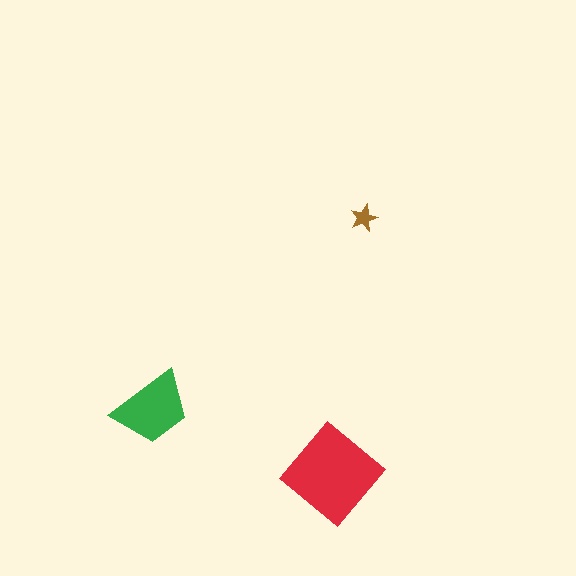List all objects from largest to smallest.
The red diamond, the green trapezoid, the brown star.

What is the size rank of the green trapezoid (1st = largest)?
2nd.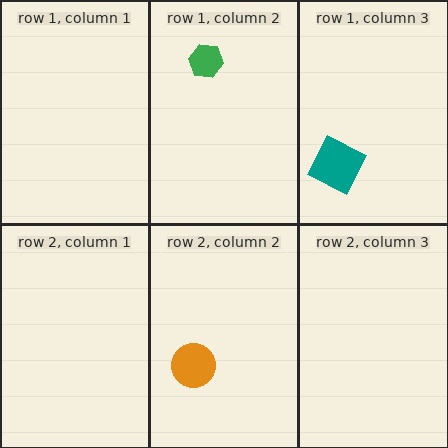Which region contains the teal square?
The row 1, column 3 region.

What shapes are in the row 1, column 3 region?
The teal square.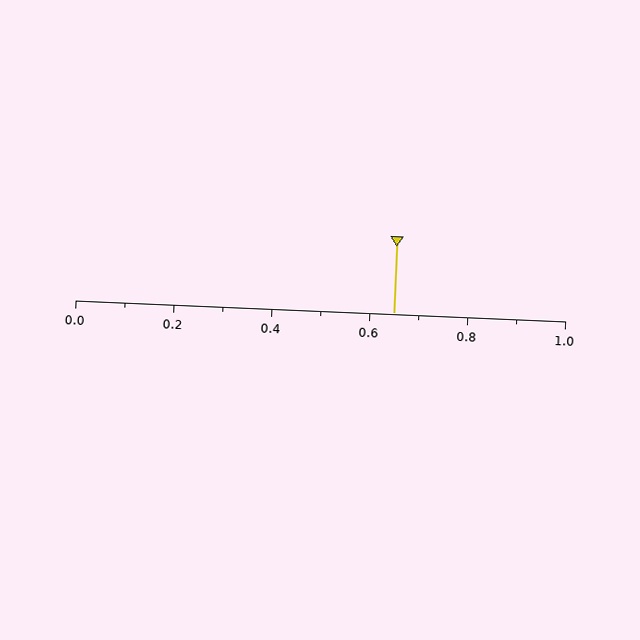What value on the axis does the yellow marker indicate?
The marker indicates approximately 0.65.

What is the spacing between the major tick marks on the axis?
The major ticks are spaced 0.2 apart.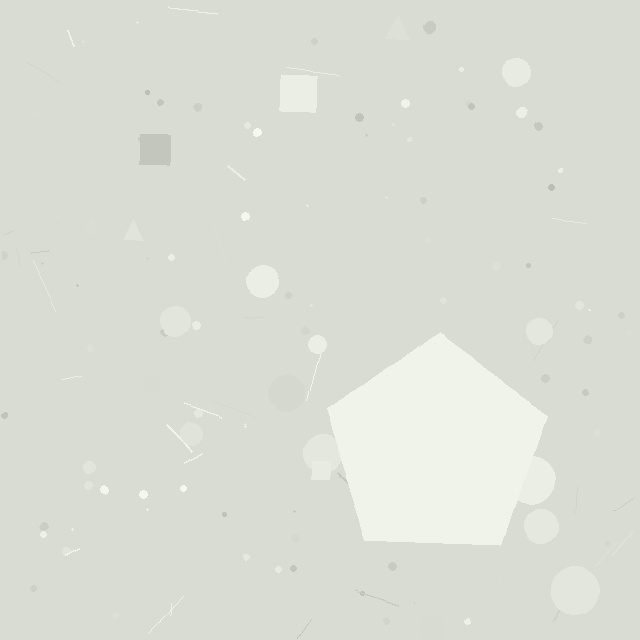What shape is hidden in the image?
A pentagon is hidden in the image.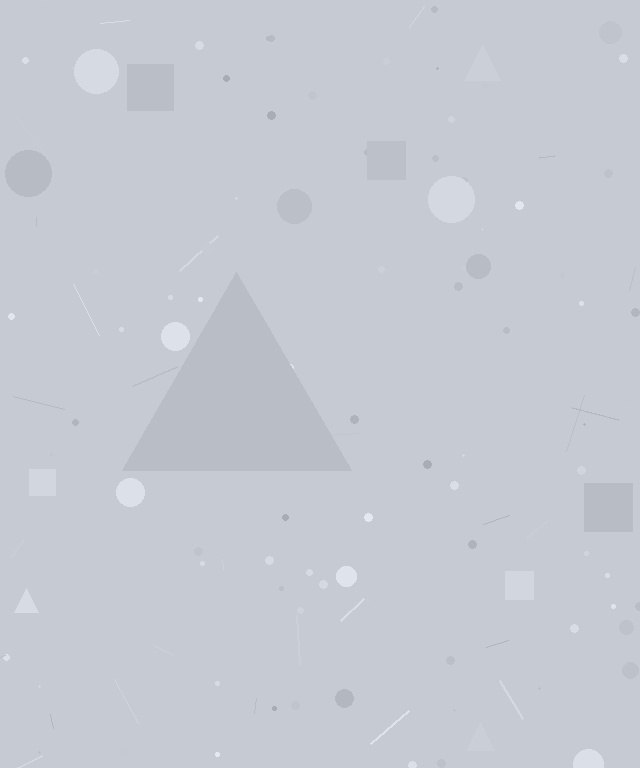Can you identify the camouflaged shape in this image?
The camouflaged shape is a triangle.